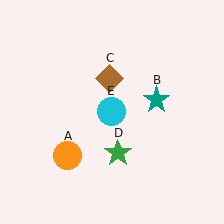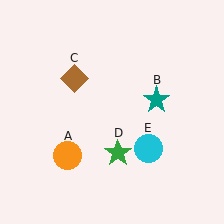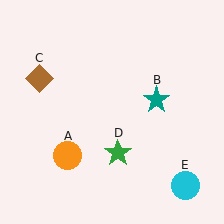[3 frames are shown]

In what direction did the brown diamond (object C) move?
The brown diamond (object C) moved left.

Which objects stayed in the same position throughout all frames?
Orange circle (object A) and teal star (object B) and green star (object D) remained stationary.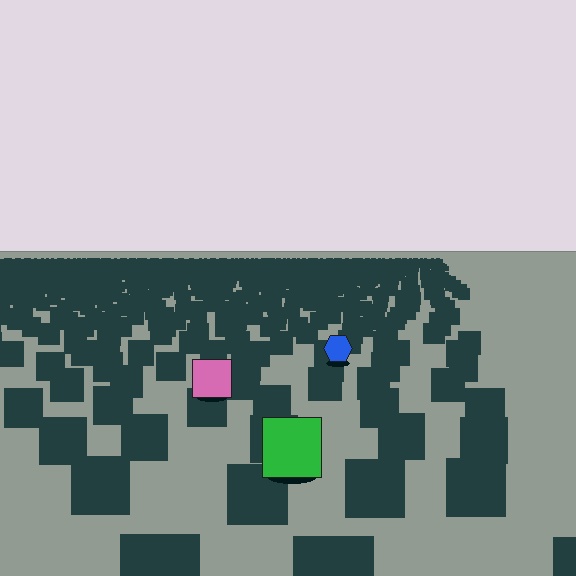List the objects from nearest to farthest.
From nearest to farthest: the green square, the pink square, the blue hexagon.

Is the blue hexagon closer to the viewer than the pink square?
No. The pink square is closer — you can tell from the texture gradient: the ground texture is coarser near it.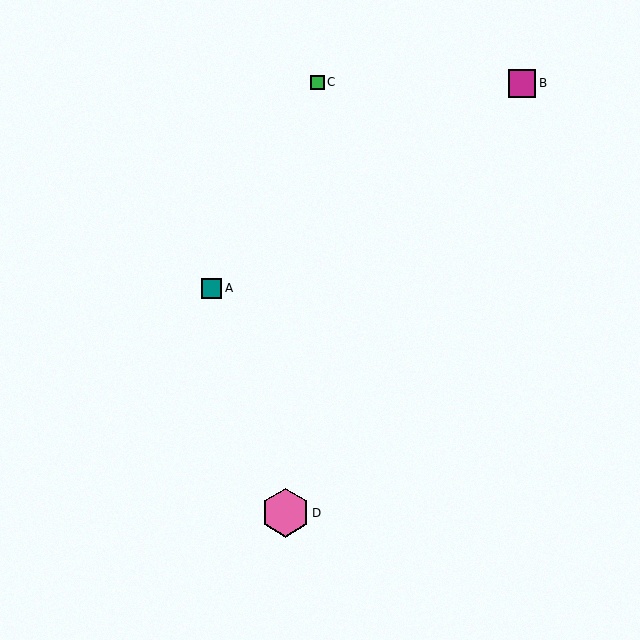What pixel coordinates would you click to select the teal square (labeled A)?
Click at (212, 288) to select the teal square A.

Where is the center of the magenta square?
The center of the magenta square is at (522, 83).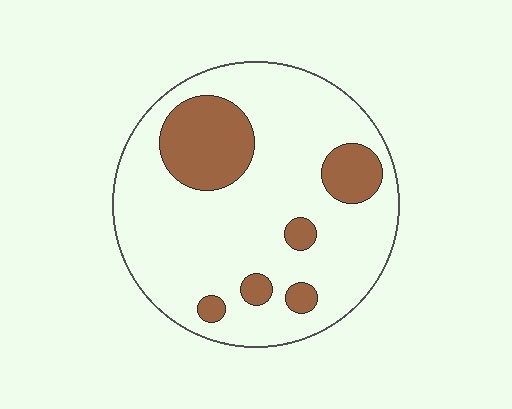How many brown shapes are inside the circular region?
6.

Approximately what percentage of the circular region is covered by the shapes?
Approximately 20%.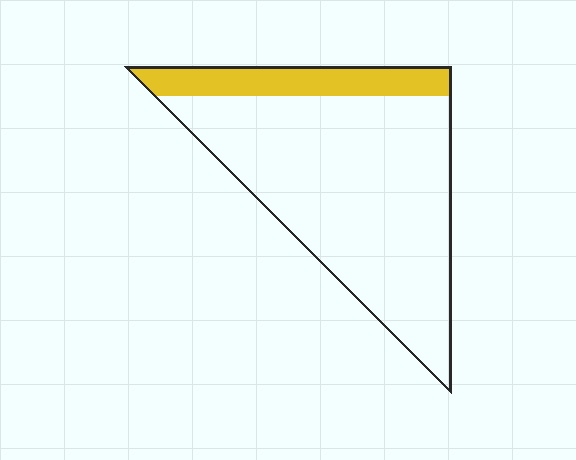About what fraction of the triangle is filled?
About one sixth (1/6).